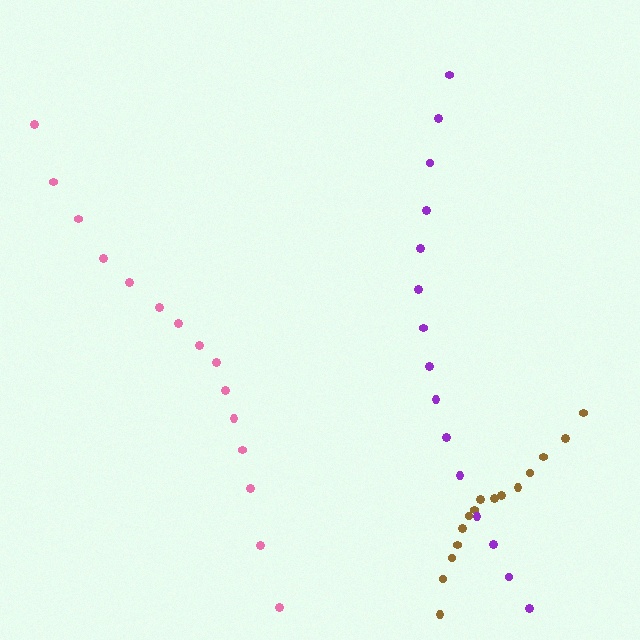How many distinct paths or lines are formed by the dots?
There are 3 distinct paths.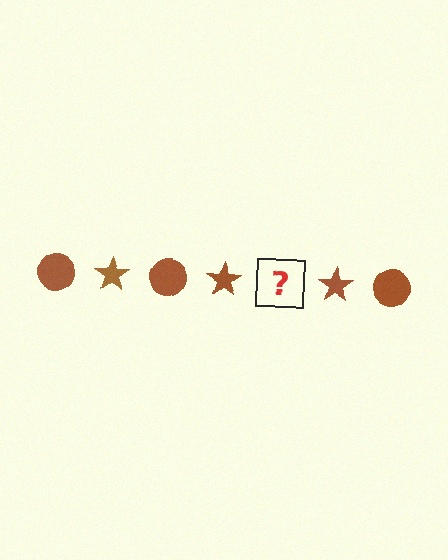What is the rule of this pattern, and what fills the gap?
The rule is that the pattern cycles through circle, star shapes in brown. The gap should be filled with a brown circle.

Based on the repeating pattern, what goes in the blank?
The blank should be a brown circle.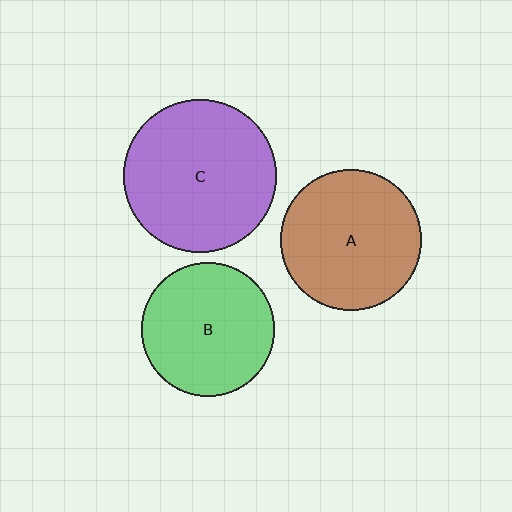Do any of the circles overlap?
No, none of the circles overlap.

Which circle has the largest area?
Circle C (purple).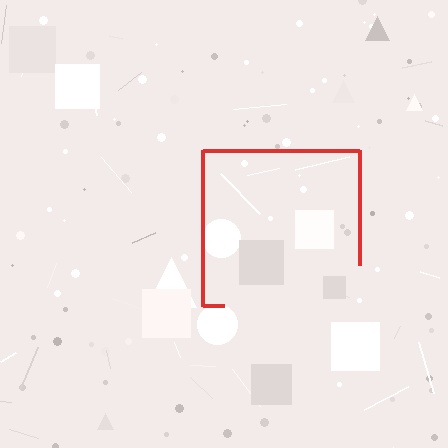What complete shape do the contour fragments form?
The contour fragments form a square.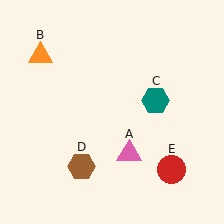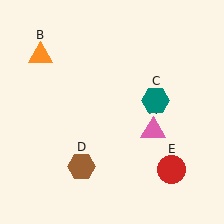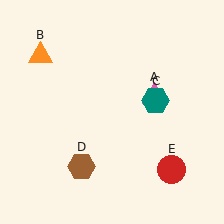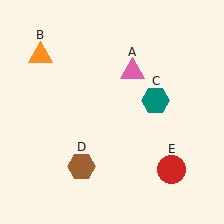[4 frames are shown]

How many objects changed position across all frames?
1 object changed position: pink triangle (object A).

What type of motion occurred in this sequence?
The pink triangle (object A) rotated counterclockwise around the center of the scene.